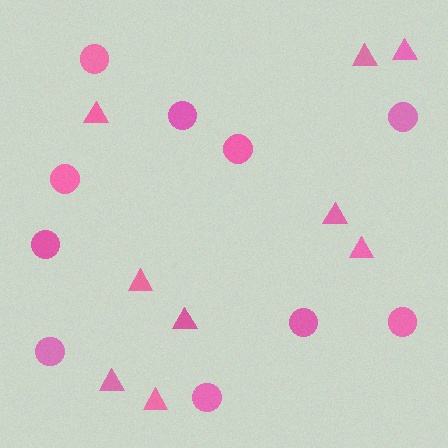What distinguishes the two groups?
There are 2 groups: one group of triangles (9) and one group of circles (10).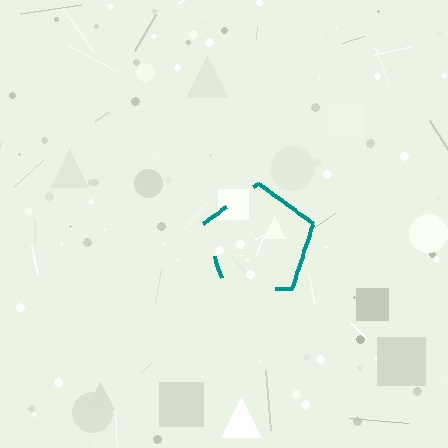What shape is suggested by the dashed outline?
The dashed outline suggests a pentagon.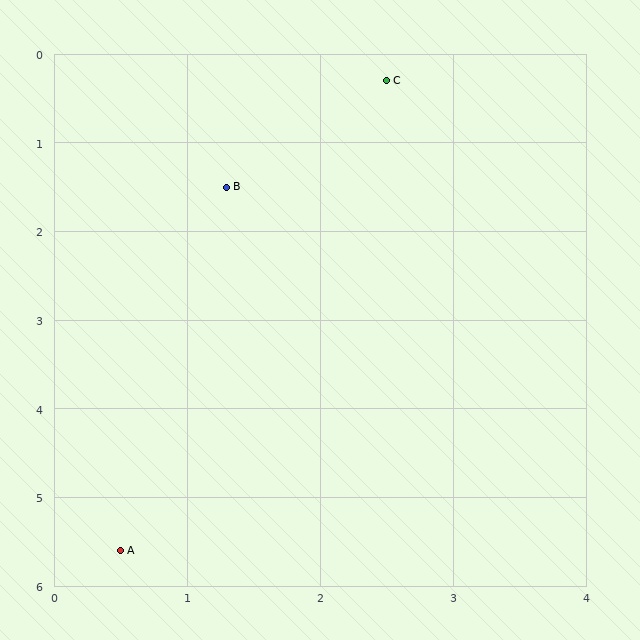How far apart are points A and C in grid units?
Points A and C are about 5.7 grid units apart.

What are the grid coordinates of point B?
Point B is at approximately (1.3, 1.5).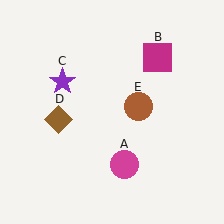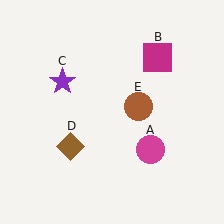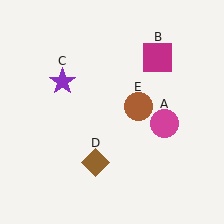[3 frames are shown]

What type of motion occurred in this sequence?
The magenta circle (object A), brown diamond (object D) rotated counterclockwise around the center of the scene.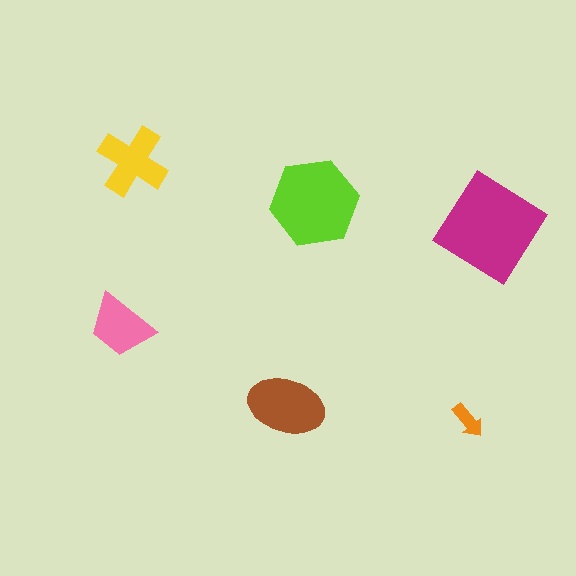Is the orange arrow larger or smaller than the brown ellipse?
Smaller.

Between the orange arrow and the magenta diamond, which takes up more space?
The magenta diamond.